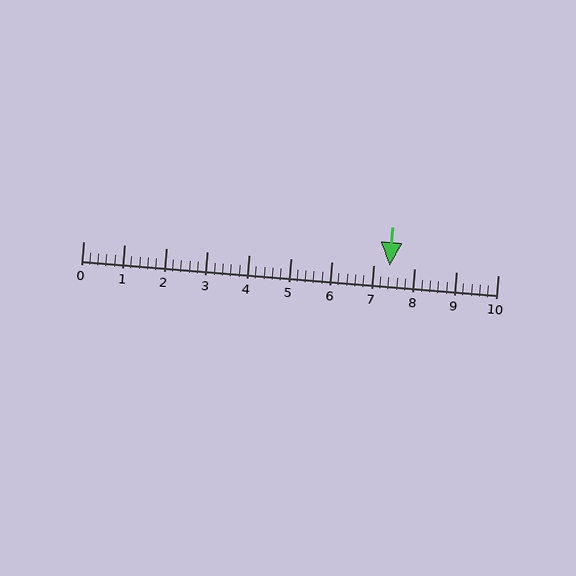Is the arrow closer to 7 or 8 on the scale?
The arrow is closer to 7.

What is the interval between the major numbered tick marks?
The major tick marks are spaced 1 units apart.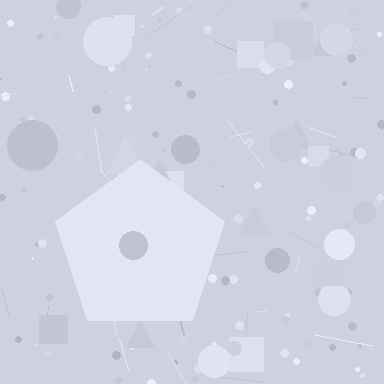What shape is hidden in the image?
A pentagon is hidden in the image.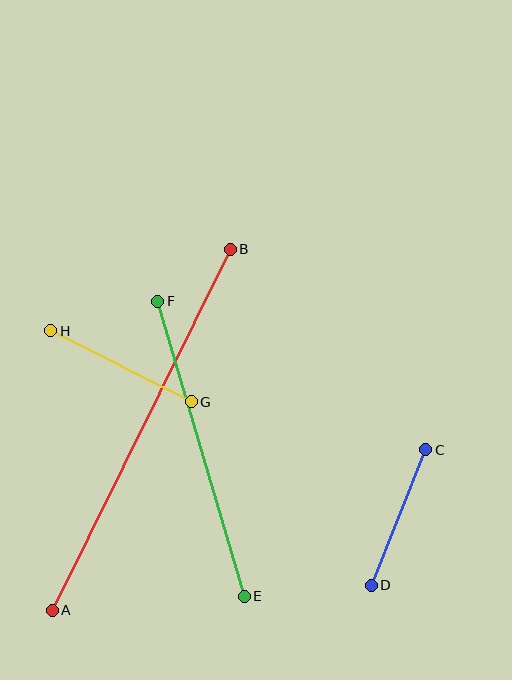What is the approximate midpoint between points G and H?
The midpoint is at approximately (121, 366) pixels.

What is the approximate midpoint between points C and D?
The midpoint is at approximately (399, 517) pixels.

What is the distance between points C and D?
The distance is approximately 146 pixels.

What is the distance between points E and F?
The distance is approximately 307 pixels.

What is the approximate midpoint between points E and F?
The midpoint is at approximately (201, 449) pixels.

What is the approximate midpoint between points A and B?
The midpoint is at approximately (141, 430) pixels.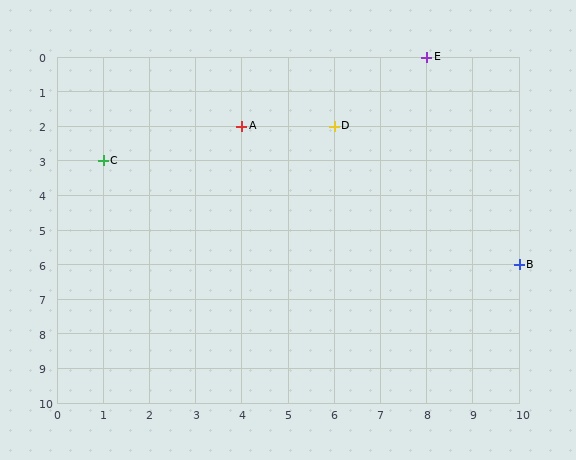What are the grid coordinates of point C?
Point C is at grid coordinates (1, 3).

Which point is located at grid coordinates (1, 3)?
Point C is at (1, 3).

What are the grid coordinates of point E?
Point E is at grid coordinates (8, 0).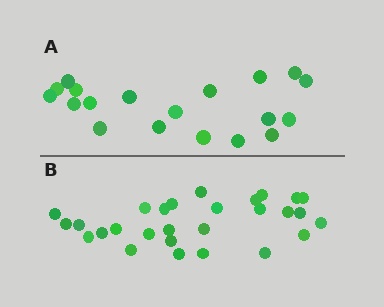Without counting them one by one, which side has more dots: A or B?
Region B (the bottom region) has more dots.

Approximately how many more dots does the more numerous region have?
Region B has roughly 8 or so more dots than region A.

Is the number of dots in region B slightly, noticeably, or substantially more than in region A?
Region B has substantially more. The ratio is roughly 1.5 to 1.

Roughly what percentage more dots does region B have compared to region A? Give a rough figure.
About 45% more.